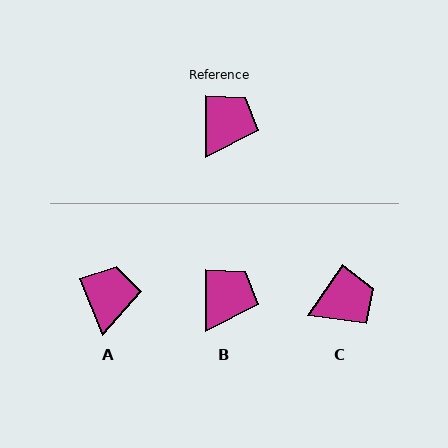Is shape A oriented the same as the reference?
No, it is off by about 22 degrees.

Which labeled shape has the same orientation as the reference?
B.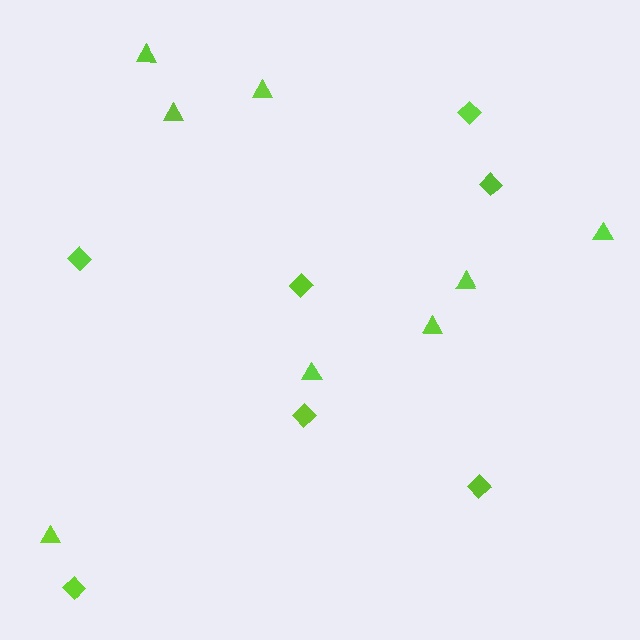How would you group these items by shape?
There are 2 groups: one group of diamonds (7) and one group of triangles (8).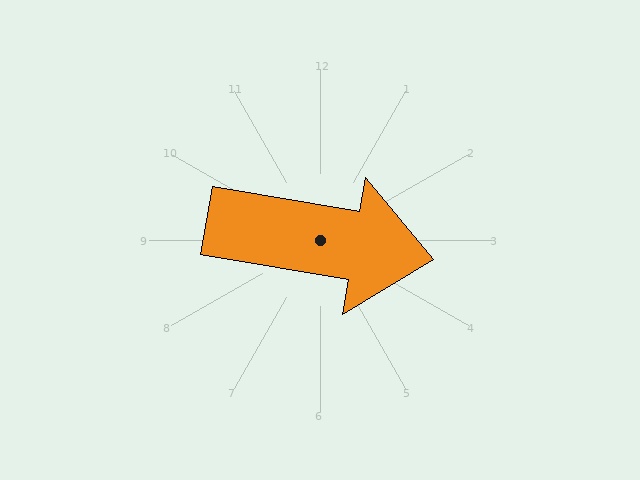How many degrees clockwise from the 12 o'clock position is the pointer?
Approximately 100 degrees.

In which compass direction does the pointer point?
East.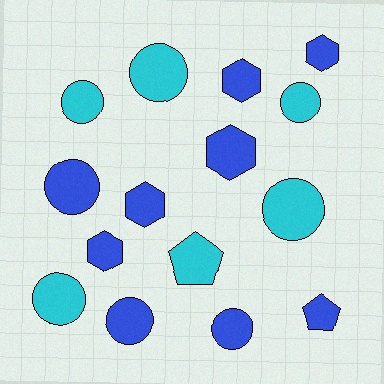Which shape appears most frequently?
Circle, with 8 objects.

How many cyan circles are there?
There are 5 cyan circles.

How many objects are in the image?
There are 15 objects.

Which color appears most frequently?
Blue, with 9 objects.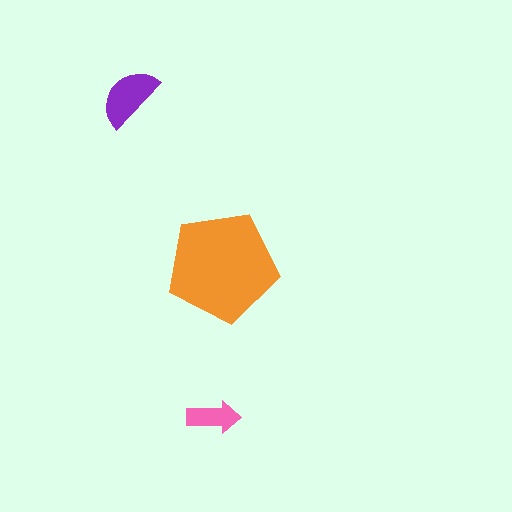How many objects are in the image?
There are 3 objects in the image.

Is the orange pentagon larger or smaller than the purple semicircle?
Larger.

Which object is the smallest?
The pink arrow.